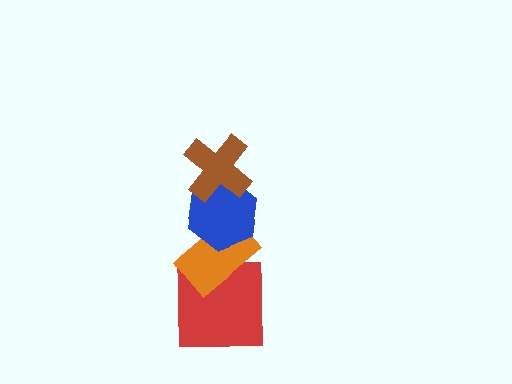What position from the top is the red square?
The red square is 4th from the top.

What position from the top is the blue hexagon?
The blue hexagon is 2nd from the top.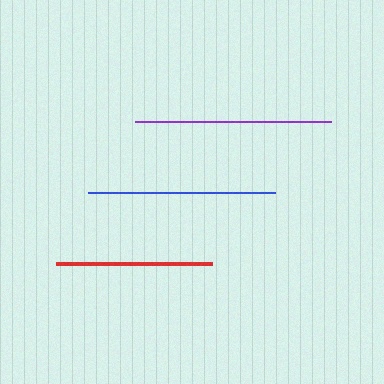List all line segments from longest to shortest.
From longest to shortest: purple, blue, red.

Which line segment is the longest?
The purple line is the longest at approximately 196 pixels.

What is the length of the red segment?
The red segment is approximately 155 pixels long.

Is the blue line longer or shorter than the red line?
The blue line is longer than the red line.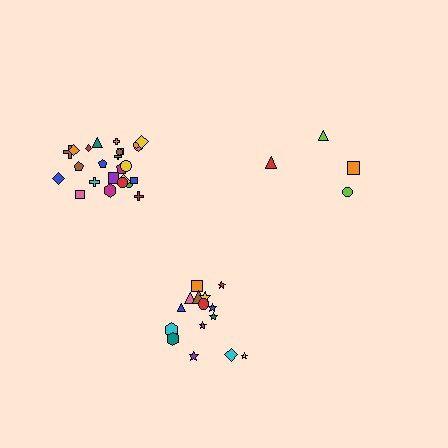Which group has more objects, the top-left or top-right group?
The top-left group.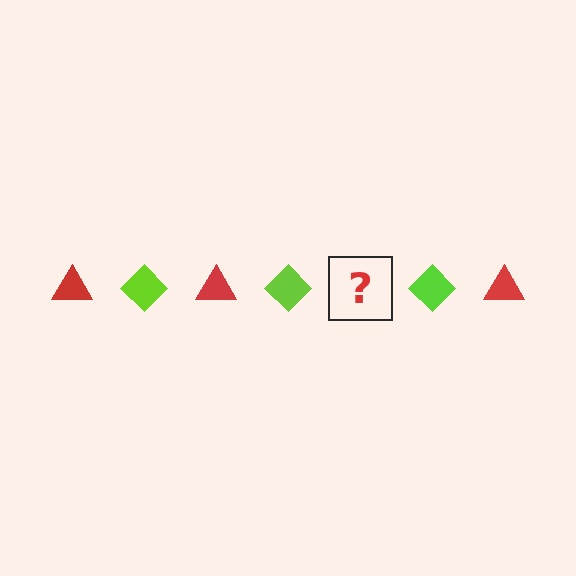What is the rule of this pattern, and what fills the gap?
The rule is that the pattern alternates between red triangle and lime diamond. The gap should be filled with a red triangle.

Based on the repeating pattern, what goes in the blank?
The blank should be a red triangle.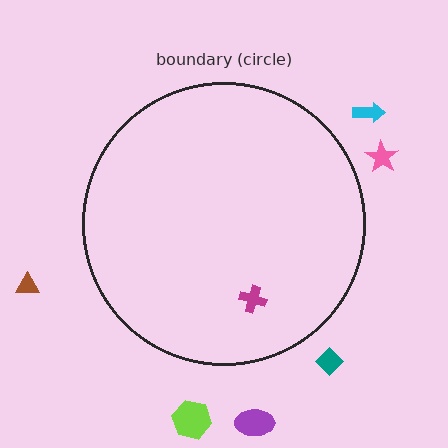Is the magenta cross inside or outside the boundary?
Inside.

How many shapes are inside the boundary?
1 inside, 6 outside.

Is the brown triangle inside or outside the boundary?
Outside.